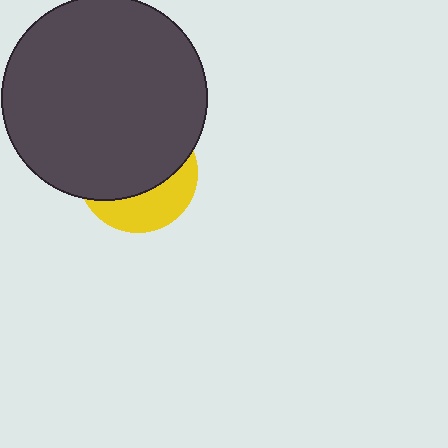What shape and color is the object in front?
The object in front is a dark gray circle.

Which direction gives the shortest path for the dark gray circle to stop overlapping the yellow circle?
Moving up gives the shortest separation.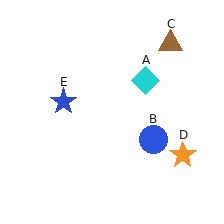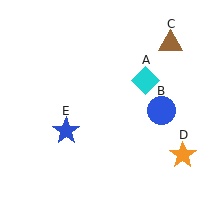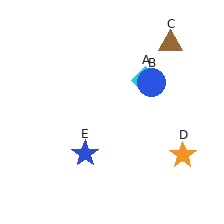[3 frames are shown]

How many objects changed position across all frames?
2 objects changed position: blue circle (object B), blue star (object E).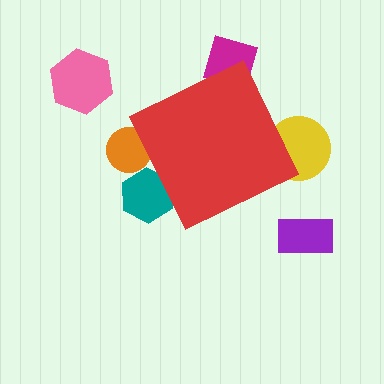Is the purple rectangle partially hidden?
No, the purple rectangle is fully visible.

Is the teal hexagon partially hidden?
Yes, the teal hexagon is partially hidden behind the red diamond.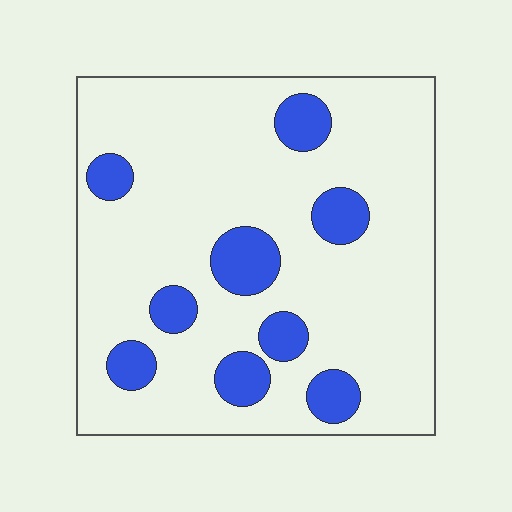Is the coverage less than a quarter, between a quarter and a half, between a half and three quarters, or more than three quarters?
Less than a quarter.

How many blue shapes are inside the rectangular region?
9.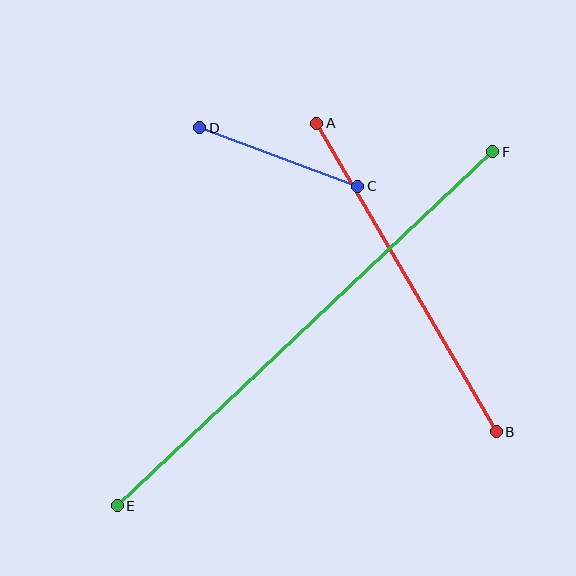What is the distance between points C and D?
The distance is approximately 169 pixels.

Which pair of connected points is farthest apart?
Points E and F are farthest apart.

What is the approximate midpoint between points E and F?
The midpoint is at approximately (305, 329) pixels.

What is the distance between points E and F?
The distance is approximately 516 pixels.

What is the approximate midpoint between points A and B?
The midpoint is at approximately (407, 277) pixels.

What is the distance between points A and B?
The distance is approximately 357 pixels.